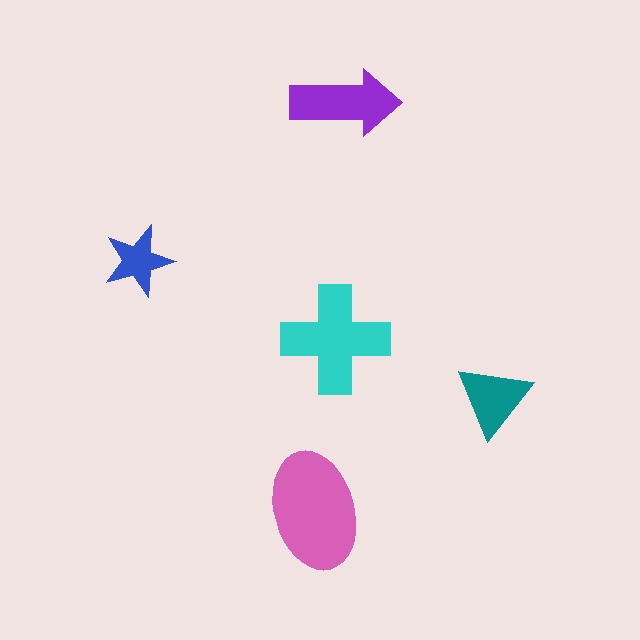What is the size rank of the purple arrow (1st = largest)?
3rd.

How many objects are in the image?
There are 5 objects in the image.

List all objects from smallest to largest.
The blue star, the teal triangle, the purple arrow, the cyan cross, the pink ellipse.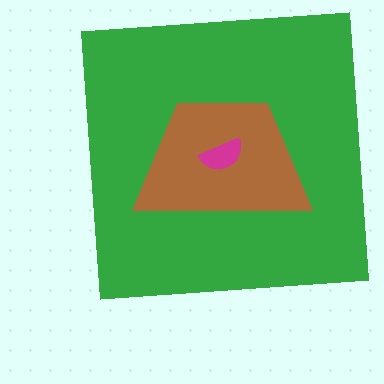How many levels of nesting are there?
3.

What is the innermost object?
The magenta semicircle.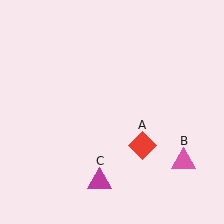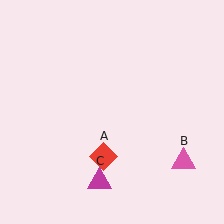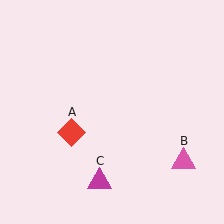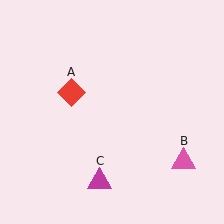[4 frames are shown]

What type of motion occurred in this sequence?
The red diamond (object A) rotated clockwise around the center of the scene.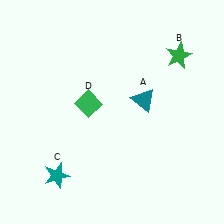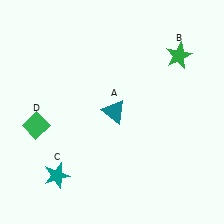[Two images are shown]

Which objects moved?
The objects that moved are: the teal triangle (A), the green diamond (D).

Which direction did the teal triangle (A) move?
The teal triangle (A) moved left.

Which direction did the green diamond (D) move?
The green diamond (D) moved left.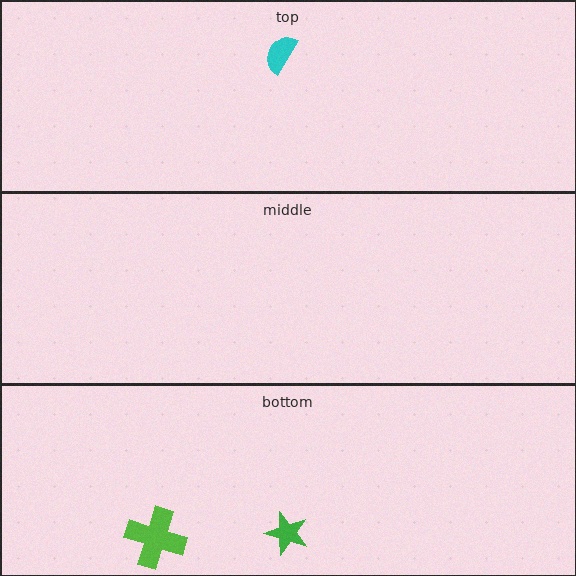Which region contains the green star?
The bottom region.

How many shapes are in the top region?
1.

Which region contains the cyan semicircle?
The top region.